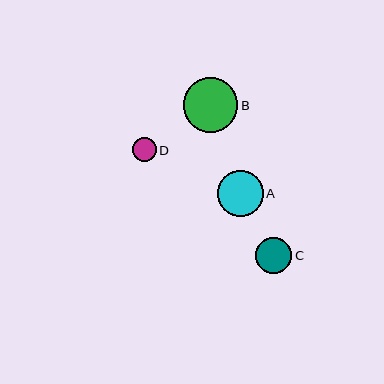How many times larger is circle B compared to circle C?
Circle B is approximately 1.5 times the size of circle C.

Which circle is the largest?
Circle B is the largest with a size of approximately 55 pixels.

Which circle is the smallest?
Circle D is the smallest with a size of approximately 23 pixels.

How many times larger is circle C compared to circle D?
Circle C is approximately 1.6 times the size of circle D.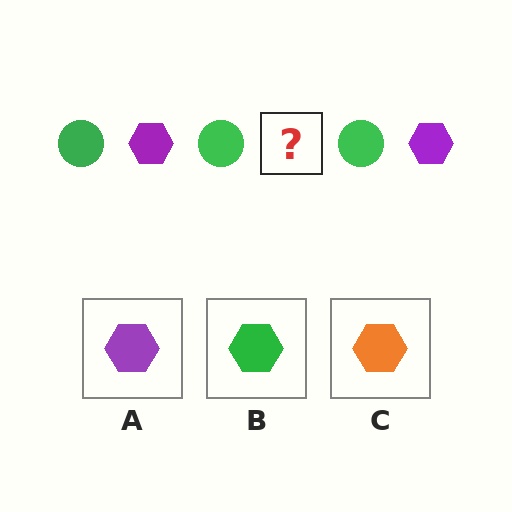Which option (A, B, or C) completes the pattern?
A.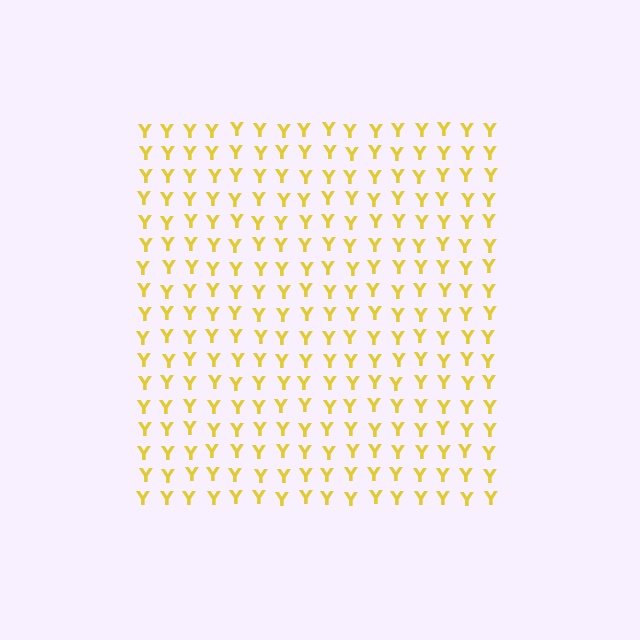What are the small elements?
The small elements are letter Y's.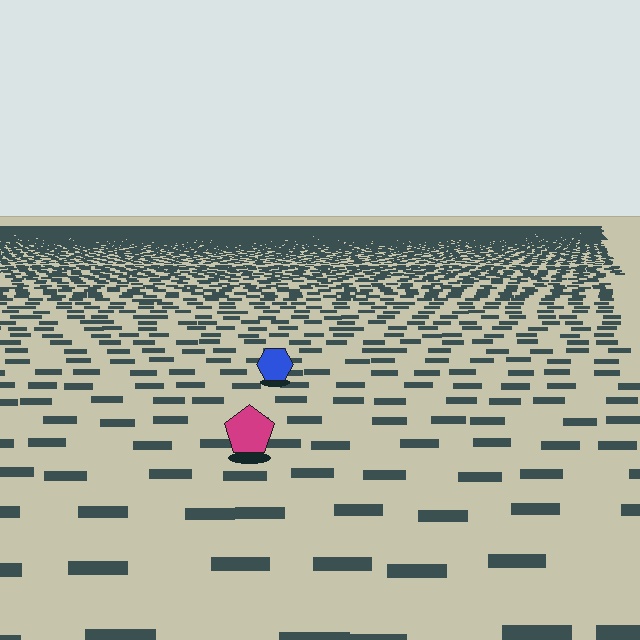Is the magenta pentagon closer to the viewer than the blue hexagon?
Yes. The magenta pentagon is closer — you can tell from the texture gradient: the ground texture is coarser near it.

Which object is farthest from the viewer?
The blue hexagon is farthest from the viewer. It appears smaller and the ground texture around it is denser.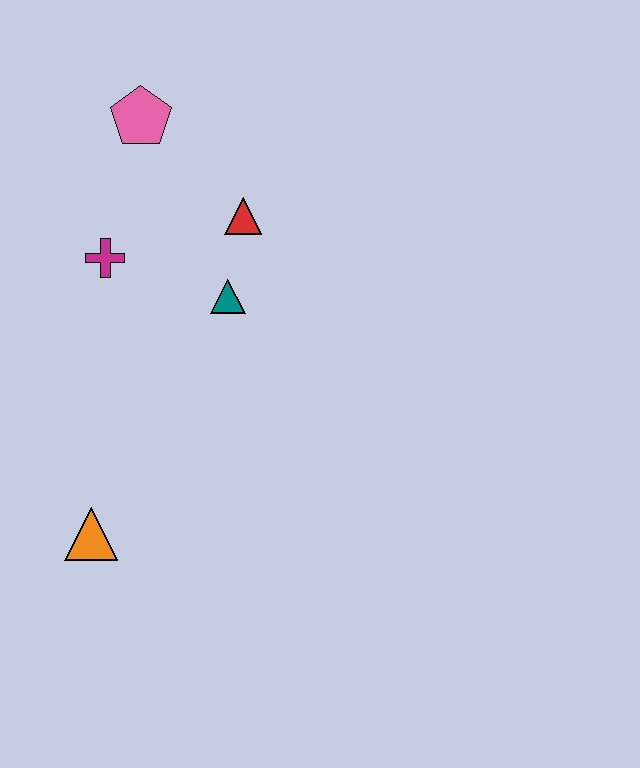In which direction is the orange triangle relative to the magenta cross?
The orange triangle is below the magenta cross.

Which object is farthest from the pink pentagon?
The orange triangle is farthest from the pink pentagon.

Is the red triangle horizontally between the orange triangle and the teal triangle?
No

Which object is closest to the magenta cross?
The teal triangle is closest to the magenta cross.